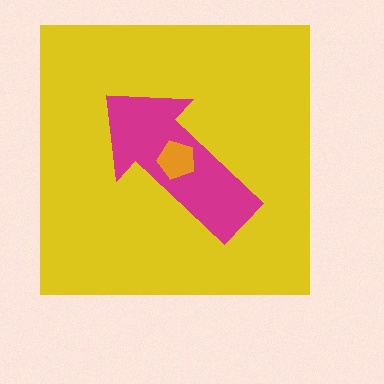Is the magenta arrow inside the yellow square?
Yes.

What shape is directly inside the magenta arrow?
The orange pentagon.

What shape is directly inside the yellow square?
The magenta arrow.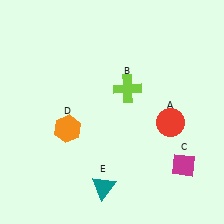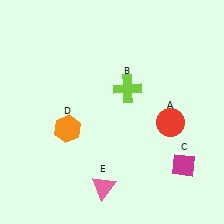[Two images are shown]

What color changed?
The triangle (E) changed from teal in Image 1 to pink in Image 2.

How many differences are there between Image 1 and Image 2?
There is 1 difference between the two images.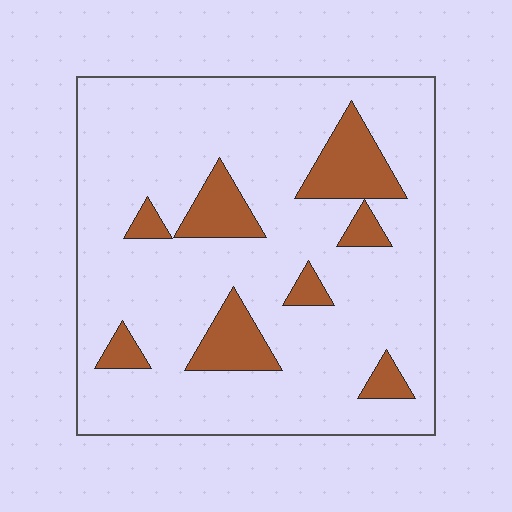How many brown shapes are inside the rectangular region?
8.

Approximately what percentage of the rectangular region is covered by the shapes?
Approximately 15%.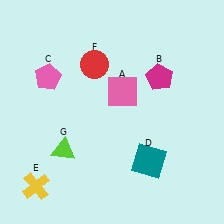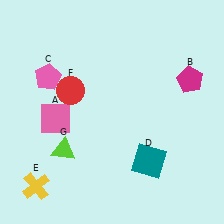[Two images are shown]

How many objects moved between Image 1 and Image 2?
3 objects moved between the two images.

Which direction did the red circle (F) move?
The red circle (F) moved down.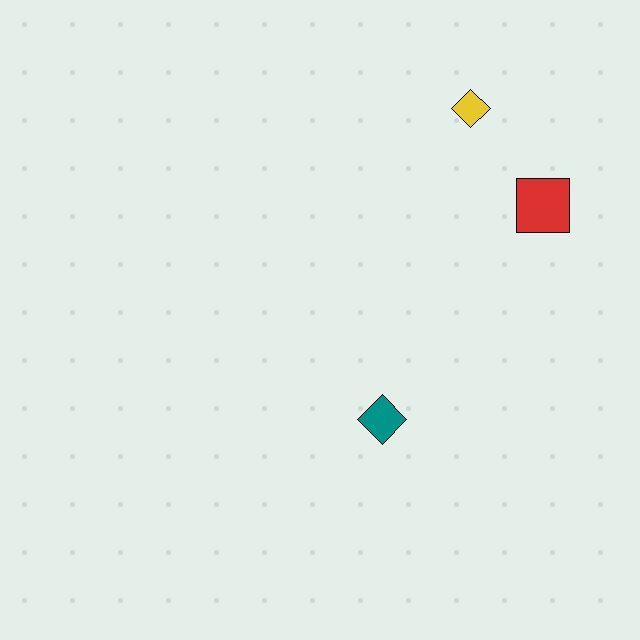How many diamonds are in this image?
There are 2 diamonds.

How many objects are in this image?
There are 3 objects.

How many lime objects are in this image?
There are no lime objects.